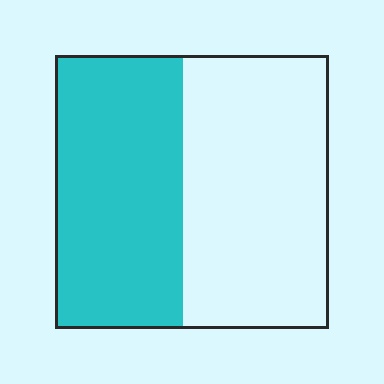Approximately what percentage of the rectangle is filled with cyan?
Approximately 45%.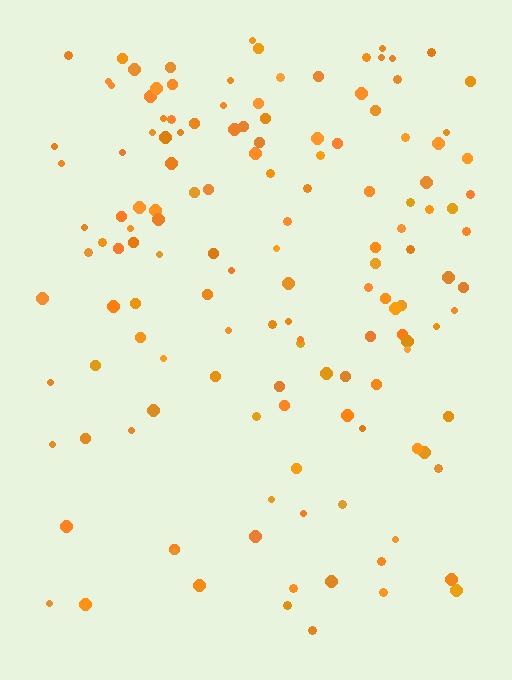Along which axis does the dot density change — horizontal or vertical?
Vertical.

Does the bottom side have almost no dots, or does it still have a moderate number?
Still a moderate number, just noticeably fewer than the top.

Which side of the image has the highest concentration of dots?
The top.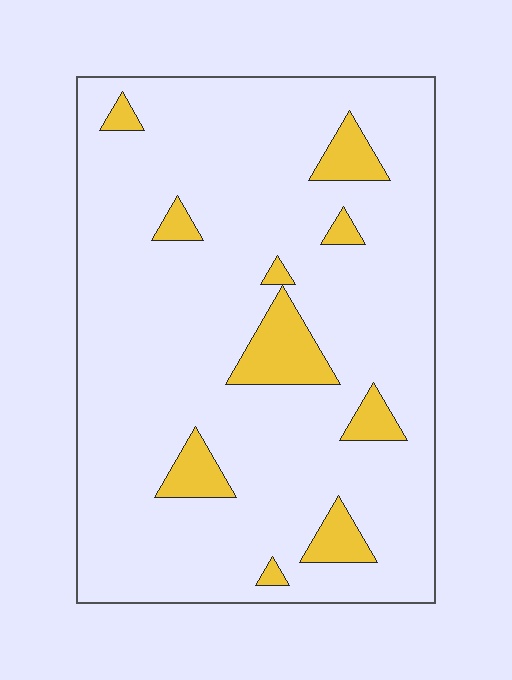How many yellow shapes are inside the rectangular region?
10.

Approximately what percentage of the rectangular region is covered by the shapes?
Approximately 10%.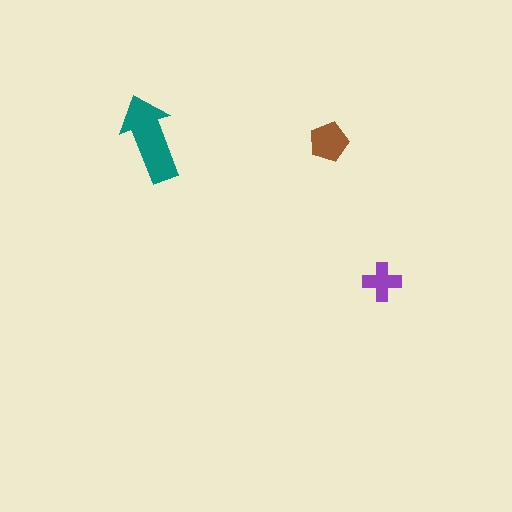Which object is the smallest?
The purple cross.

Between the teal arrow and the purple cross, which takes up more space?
The teal arrow.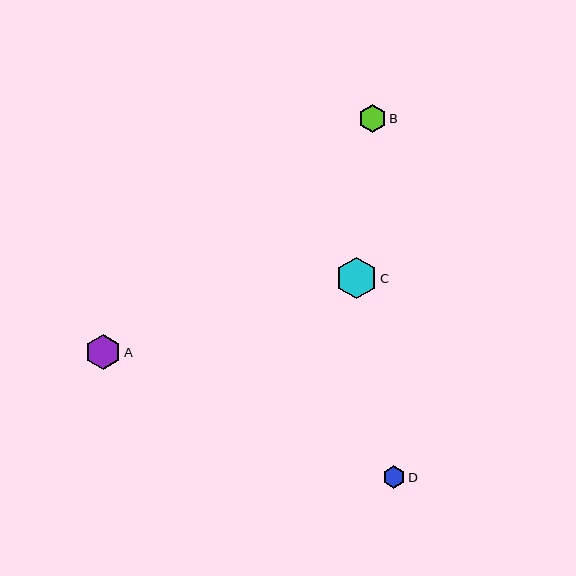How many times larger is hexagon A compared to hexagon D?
Hexagon A is approximately 1.6 times the size of hexagon D.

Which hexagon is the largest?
Hexagon C is the largest with a size of approximately 41 pixels.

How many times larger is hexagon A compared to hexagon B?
Hexagon A is approximately 1.3 times the size of hexagon B.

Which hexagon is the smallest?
Hexagon D is the smallest with a size of approximately 22 pixels.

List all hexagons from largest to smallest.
From largest to smallest: C, A, B, D.